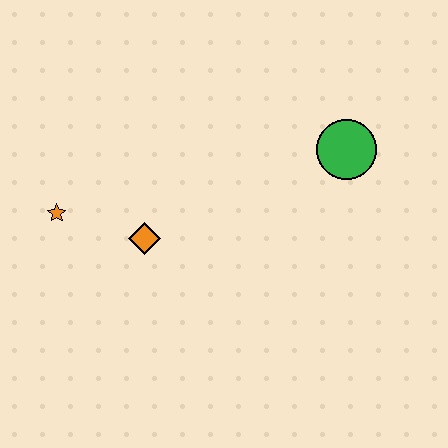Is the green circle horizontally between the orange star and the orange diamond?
No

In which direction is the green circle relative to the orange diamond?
The green circle is to the right of the orange diamond.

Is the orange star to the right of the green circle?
No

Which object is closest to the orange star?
The orange diamond is closest to the orange star.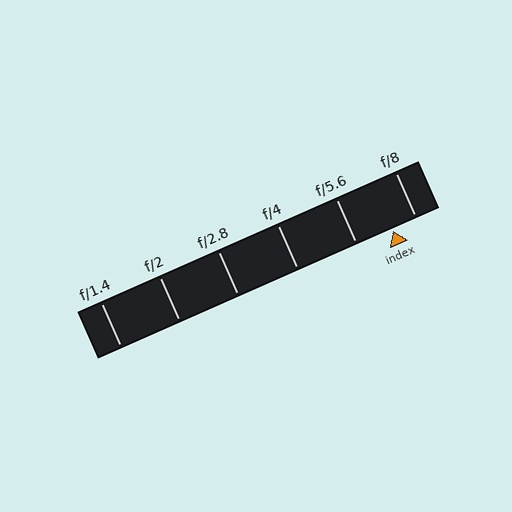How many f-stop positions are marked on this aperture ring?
There are 6 f-stop positions marked.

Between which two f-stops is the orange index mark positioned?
The index mark is between f/5.6 and f/8.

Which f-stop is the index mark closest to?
The index mark is closest to f/8.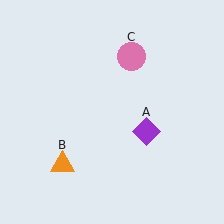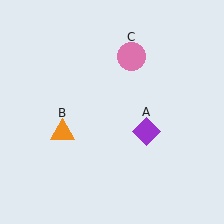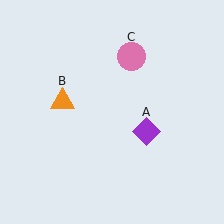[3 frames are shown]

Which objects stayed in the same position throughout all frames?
Purple diamond (object A) and pink circle (object C) remained stationary.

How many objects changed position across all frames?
1 object changed position: orange triangle (object B).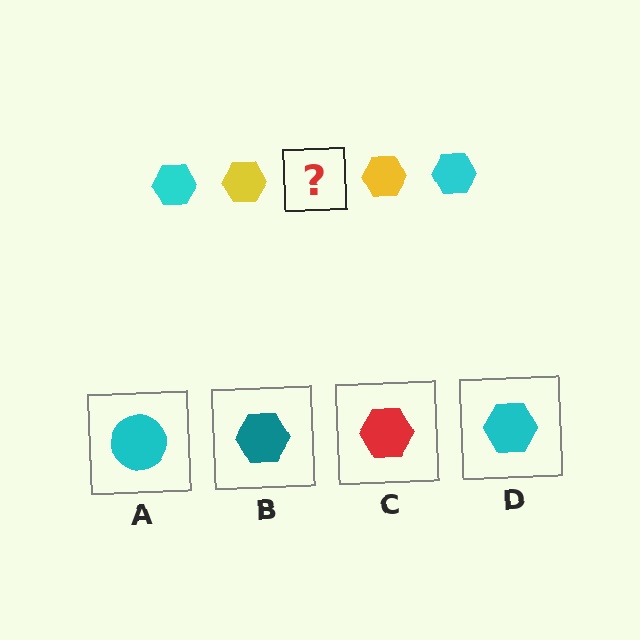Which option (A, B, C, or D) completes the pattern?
D.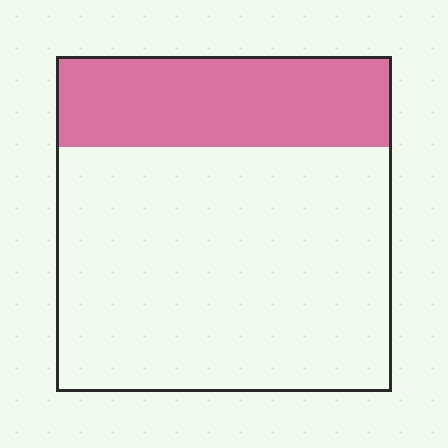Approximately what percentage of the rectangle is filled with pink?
Approximately 25%.